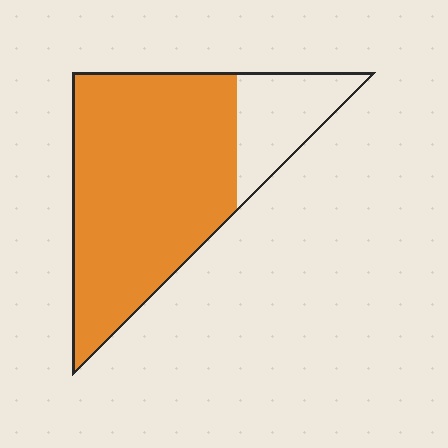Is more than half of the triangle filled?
Yes.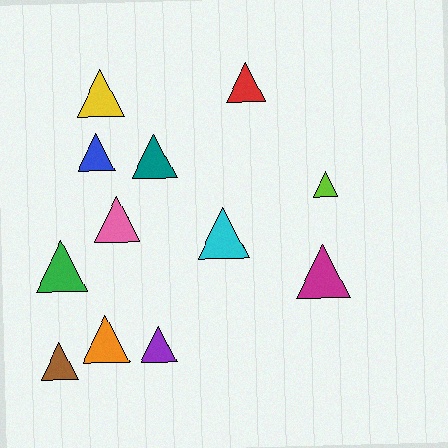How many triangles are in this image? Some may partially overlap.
There are 12 triangles.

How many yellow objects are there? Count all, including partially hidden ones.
There is 1 yellow object.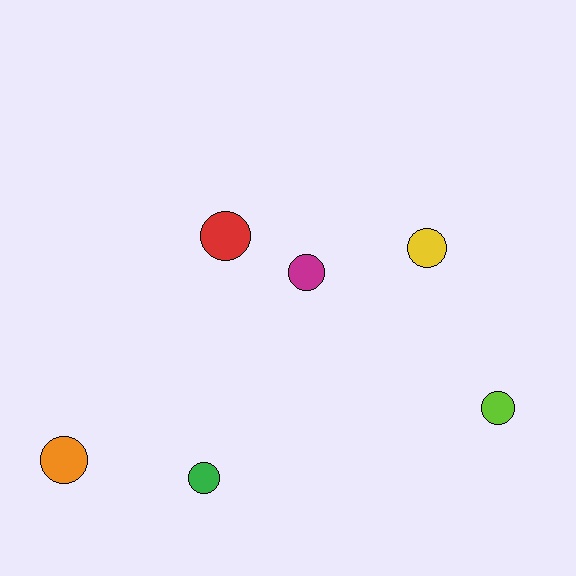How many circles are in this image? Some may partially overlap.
There are 6 circles.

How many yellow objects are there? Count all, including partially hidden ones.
There is 1 yellow object.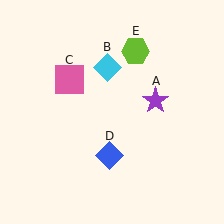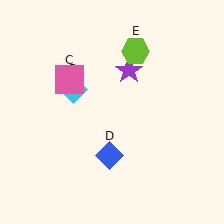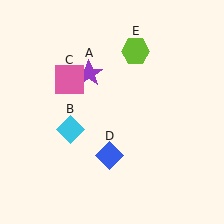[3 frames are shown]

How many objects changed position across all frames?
2 objects changed position: purple star (object A), cyan diamond (object B).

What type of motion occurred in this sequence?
The purple star (object A), cyan diamond (object B) rotated counterclockwise around the center of the scene.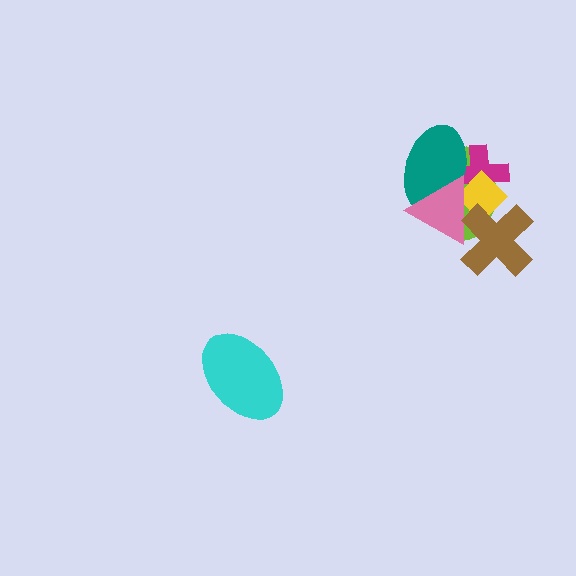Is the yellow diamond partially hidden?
Yes, it is partially covered by another shape.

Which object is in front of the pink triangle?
The brown cross is in front of the pink triangle.